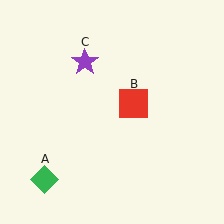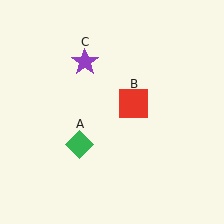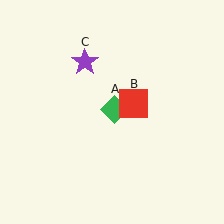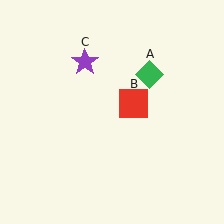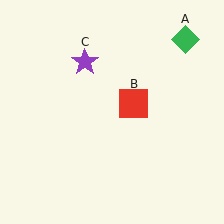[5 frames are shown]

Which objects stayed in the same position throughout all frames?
Red square (object B) and purple star (object C) remained stationary.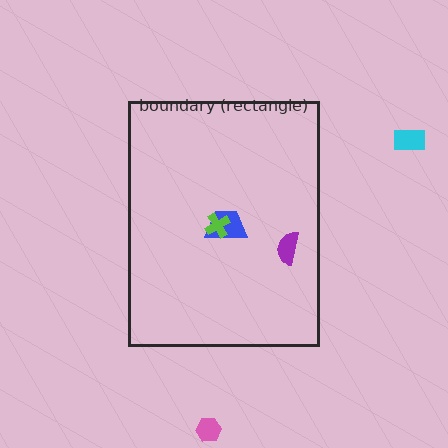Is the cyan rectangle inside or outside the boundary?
Outside.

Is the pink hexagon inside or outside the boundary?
Outside.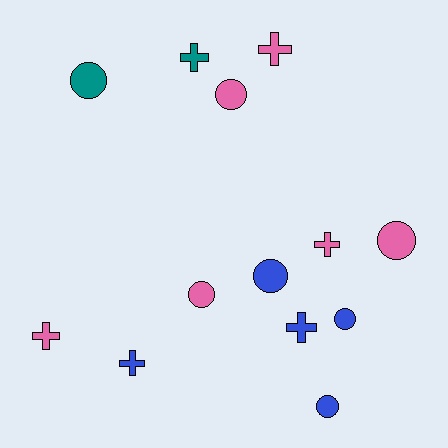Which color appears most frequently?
Pink, with 6 objects.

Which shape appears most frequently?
Circle, with 7 objects.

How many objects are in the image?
There are 13 objects.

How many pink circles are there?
There are 3 pink circles.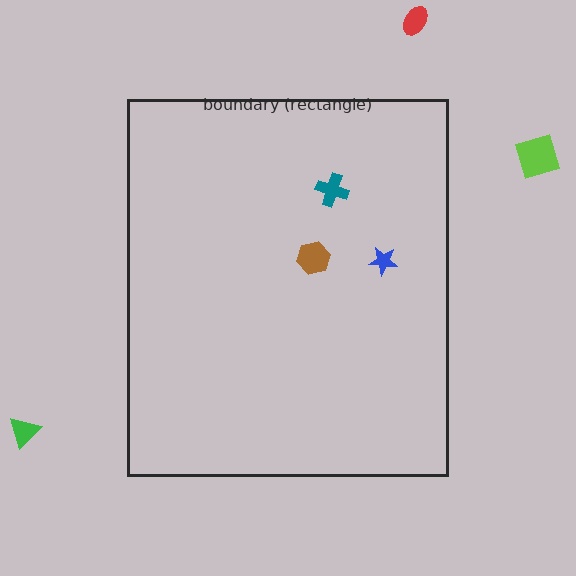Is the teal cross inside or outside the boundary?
Inside.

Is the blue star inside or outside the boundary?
Inside.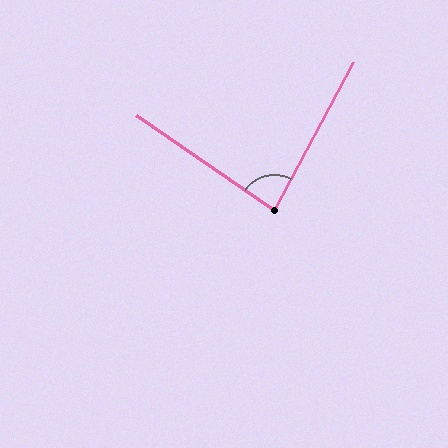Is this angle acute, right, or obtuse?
It is acute.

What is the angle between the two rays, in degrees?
Approximately 84 degrees.